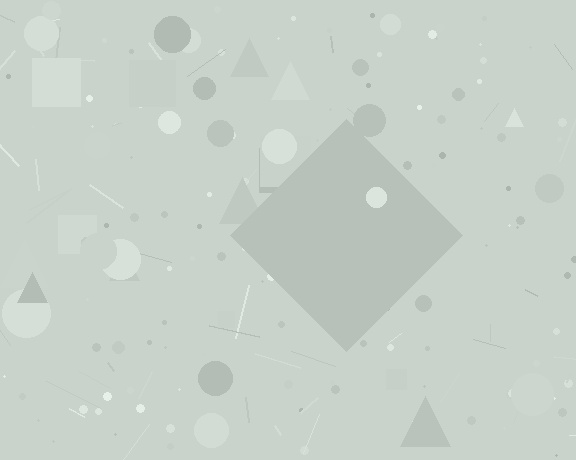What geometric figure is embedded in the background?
A diamond is embedded in the background.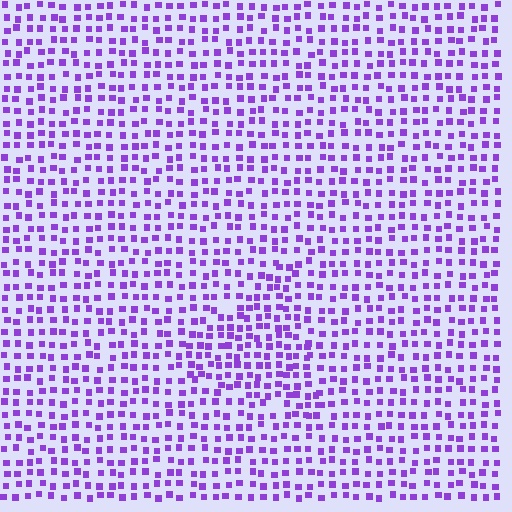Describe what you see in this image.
The image contains small purple elements arranged at two different densities. A triangle-shaped region is visible where the elements are more densely packed than the surrounding area.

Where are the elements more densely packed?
The elements are more densely packed inside the triangle boundary.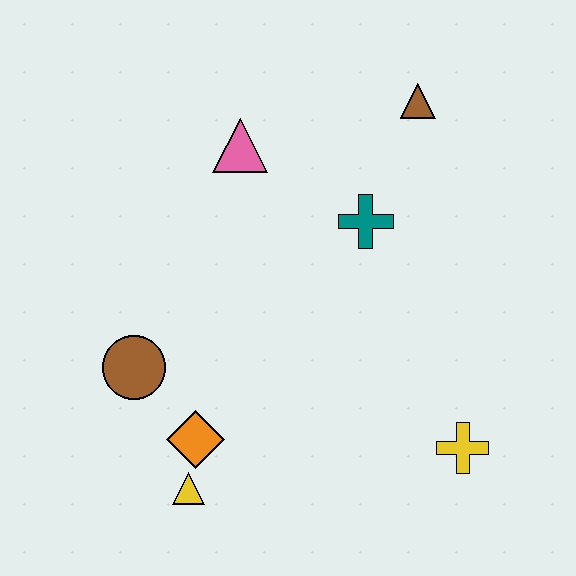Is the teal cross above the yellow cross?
Yes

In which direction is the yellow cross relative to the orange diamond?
The yellow cross is to the right of the orange diamond.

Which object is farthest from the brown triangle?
The yellow triangle is farthest from the brown triangle.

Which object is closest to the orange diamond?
The yellow triangle is closest to the orange diamond.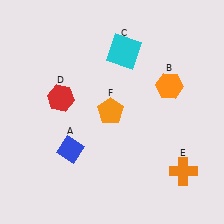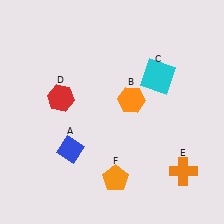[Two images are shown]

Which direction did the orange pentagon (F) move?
The orange pentagon (F) moved down.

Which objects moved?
The objects that moved are: the orange hexagon (B), the cyan square (C), the orange pentagon (F).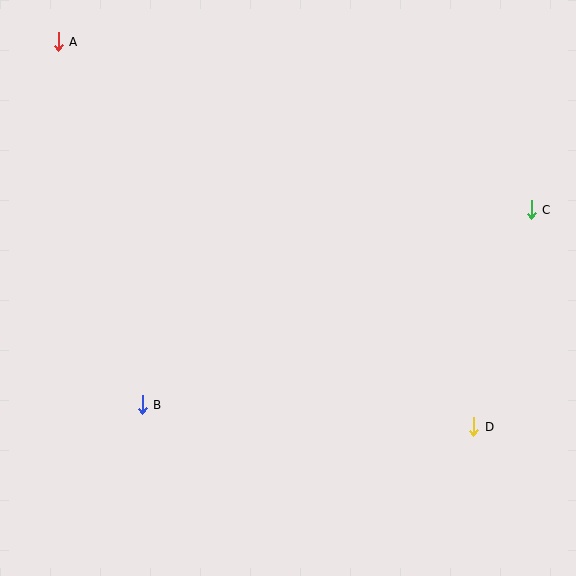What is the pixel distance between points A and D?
The distance between A and D is 567 pixels.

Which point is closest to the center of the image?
Point B at (142, 405) is closest to the center.